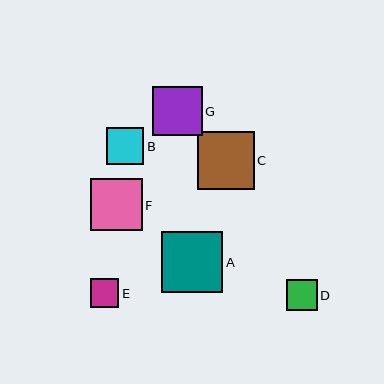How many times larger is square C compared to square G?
Square C is approximately 1.2 times the size of square G.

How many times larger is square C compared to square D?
Square C is approximately 1.8 times the size of square D.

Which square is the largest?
Square A is the largest with a size of approximately 61 pixels.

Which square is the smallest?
Square E is the smallest with a size of approximately 29 pixels.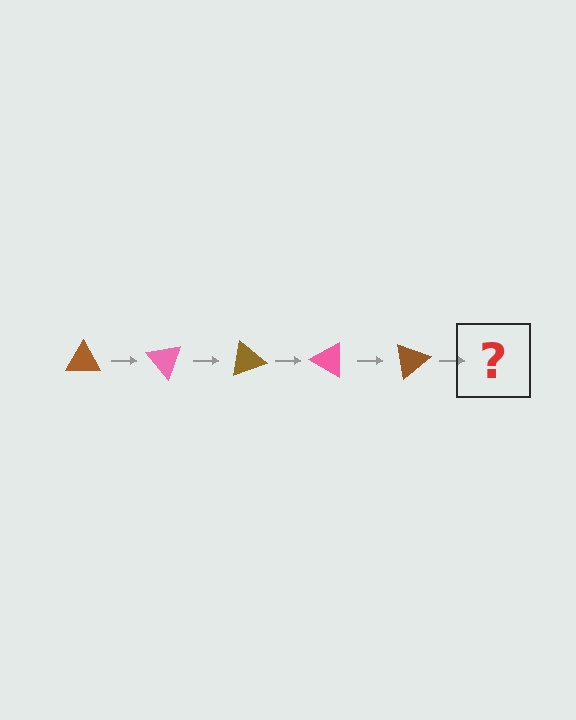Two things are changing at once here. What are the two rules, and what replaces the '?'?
The two rules are that it rotates 50 degrees each step and the color cycles through brown and pink. The '?' should be a pink triangle, rotated 250 degrees from the start.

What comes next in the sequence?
The next element should be a pink triangle, rotated 250 degrees from the start.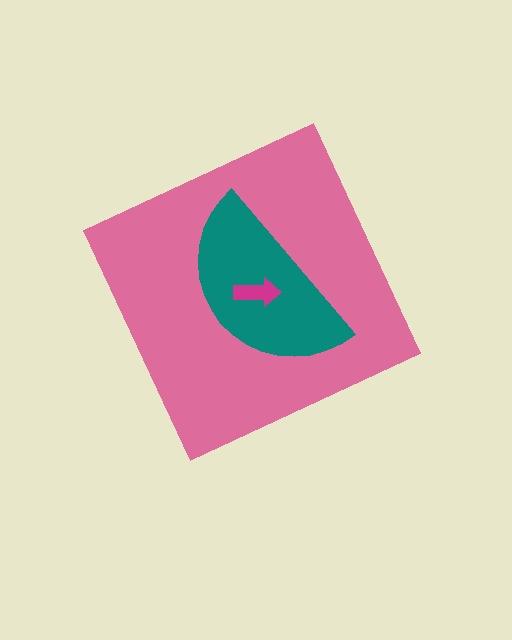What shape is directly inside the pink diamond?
The teal semicircle.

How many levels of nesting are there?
3.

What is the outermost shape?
The pink diamond.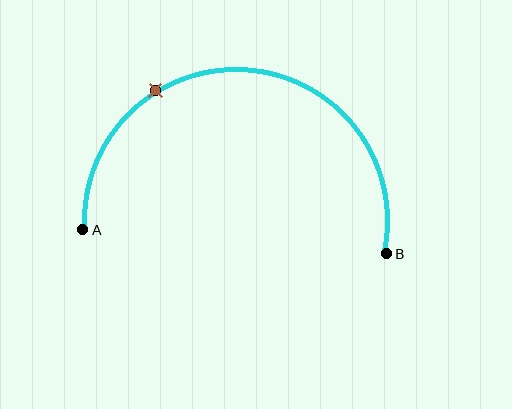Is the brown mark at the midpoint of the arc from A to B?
No. The brown mark lies on the arc but is closer to endpoint A. The arc midpoint would be at the point on the curve equidistant along the arc from both A and B.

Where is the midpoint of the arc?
The arc midpoint is the point on the curve farthest from the straight line joining A and B. It sits above that line.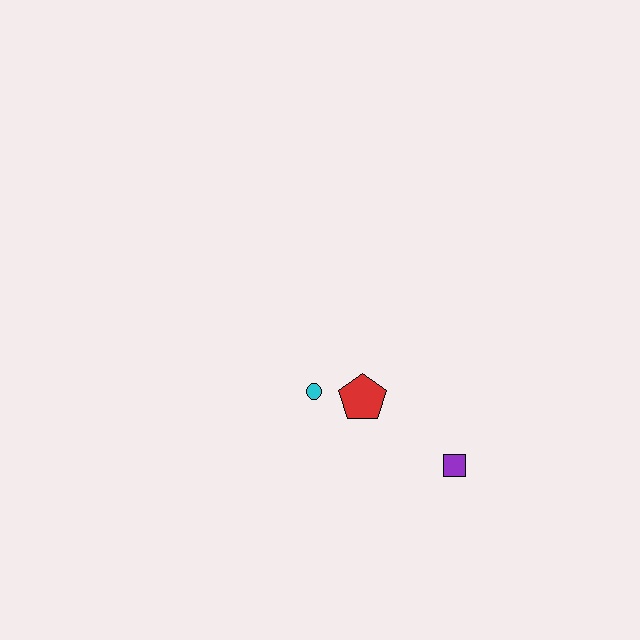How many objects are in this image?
There are 3 objects.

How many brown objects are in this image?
There are no brown objects.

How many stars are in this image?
There are no stars.